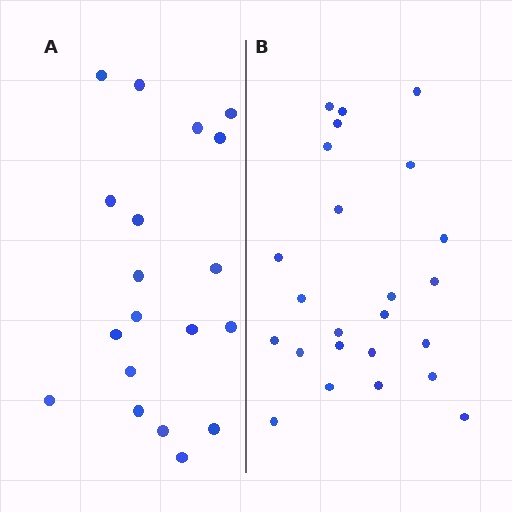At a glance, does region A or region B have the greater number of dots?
Region B (the right region) has more dots.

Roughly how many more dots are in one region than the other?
Region B has about 5 more dots than region A.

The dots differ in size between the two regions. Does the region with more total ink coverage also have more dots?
No. Region A has more total ink coverage because its dots are larger, but region B actually contains more individual dots. Total area can be misleading — the number of items is what matters here.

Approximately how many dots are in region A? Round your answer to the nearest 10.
About 20 dots. (The exact count is 19, which rounds to 20.)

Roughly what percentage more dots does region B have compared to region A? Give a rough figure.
About 25% more.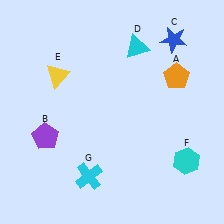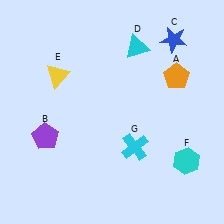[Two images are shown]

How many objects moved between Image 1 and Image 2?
1 object moved between the two images.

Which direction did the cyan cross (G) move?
The cyan cross (G) moved right.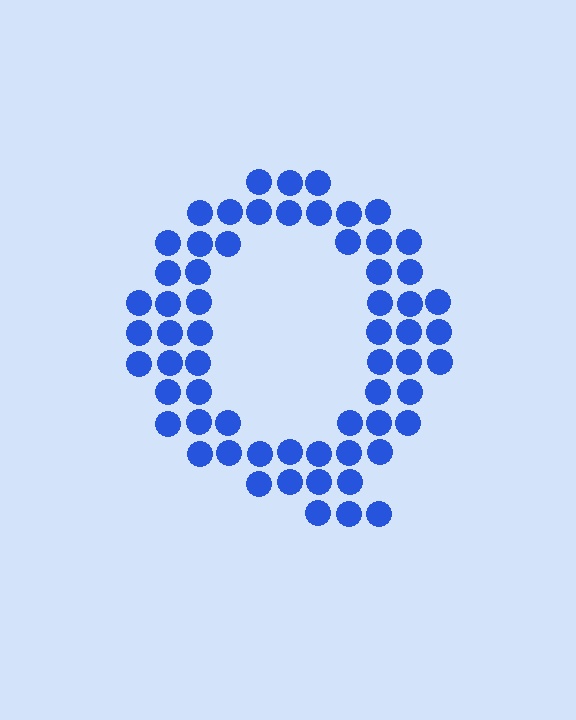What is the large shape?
The large shape is the letter Q.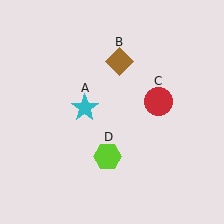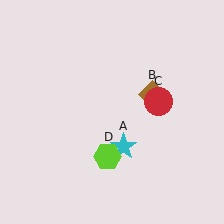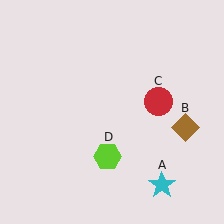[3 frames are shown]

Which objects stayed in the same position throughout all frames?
Red circle (object C) and lime hexagon (object D) remained stationary.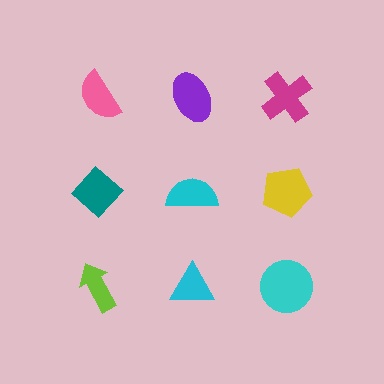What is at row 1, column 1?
A pink semicircle.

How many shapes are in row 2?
3 shapes.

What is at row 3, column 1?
A lime arrow.